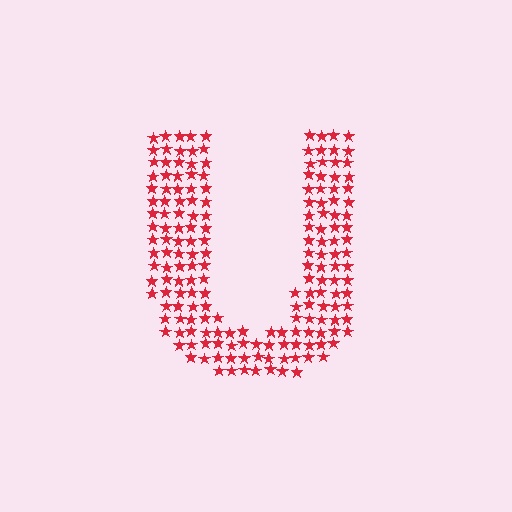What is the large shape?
The large shape is the letter U.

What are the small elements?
The small elements are stars.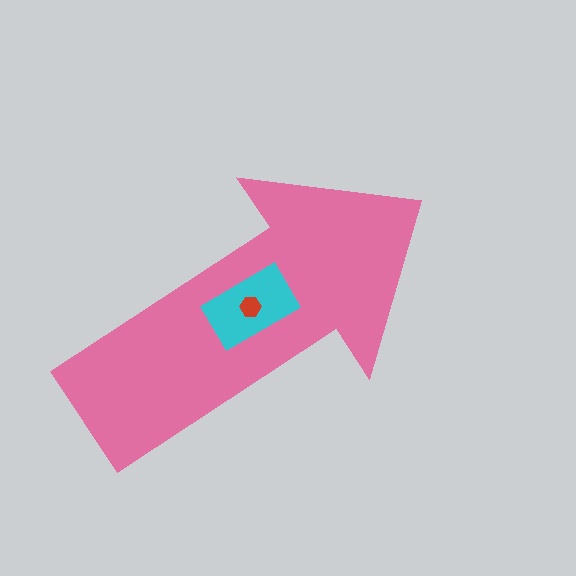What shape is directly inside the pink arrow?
The cyan rectangle.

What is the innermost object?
The red hexagon.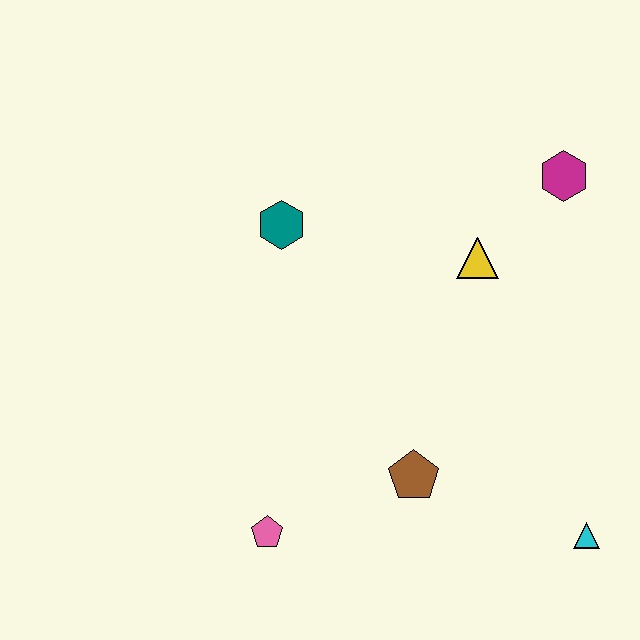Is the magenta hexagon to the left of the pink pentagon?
No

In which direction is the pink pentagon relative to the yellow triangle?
The pink pentagon is below the yellow triangle.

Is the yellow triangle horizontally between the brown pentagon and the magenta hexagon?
Yes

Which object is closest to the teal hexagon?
The yellow triangle is closest to the teal hexagon.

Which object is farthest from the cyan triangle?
The teal hexagon is farthest from the cyan triangle.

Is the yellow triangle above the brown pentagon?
Yes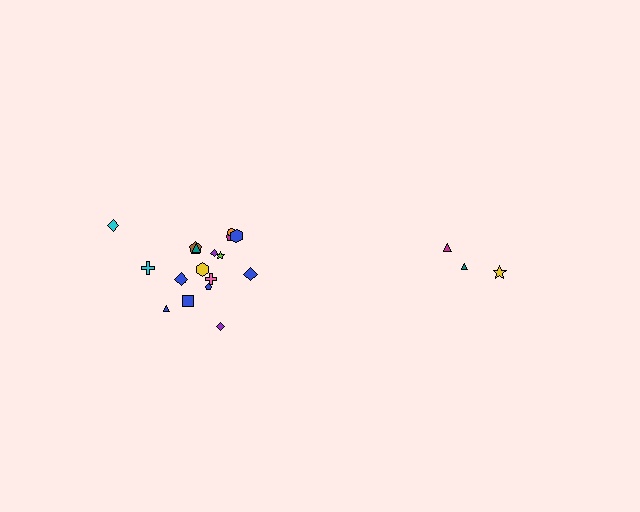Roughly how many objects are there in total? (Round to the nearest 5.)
Roughly 20 objects in total.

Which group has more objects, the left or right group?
The left group.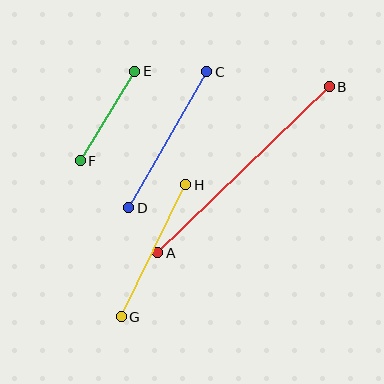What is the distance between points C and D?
The distance is approximately 157 pixels.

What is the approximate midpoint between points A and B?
The midpoint is at approximately (244, 170) pixels.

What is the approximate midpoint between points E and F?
The midpoint is at approximately (107, 116) pixels.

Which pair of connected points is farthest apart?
Points A and B are farthest apart.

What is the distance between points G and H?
The distance is approximately 147 pixels.